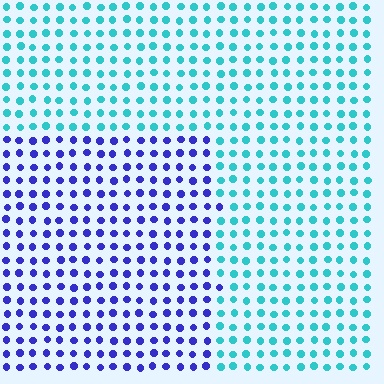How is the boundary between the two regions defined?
The boundary is defined purely by a slight shift in hue (about 63 degrees). Spacing, size, and orientation are identical on both sides.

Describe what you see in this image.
The image is filled with small cyan elements in a uniform arrangement. A rectangle-shaped region is visible where the elements are tinted to a slightly different hue, forming a subtle color boundary.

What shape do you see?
I see a rectangle.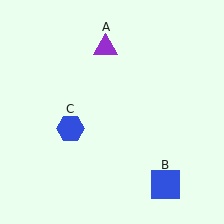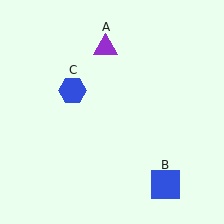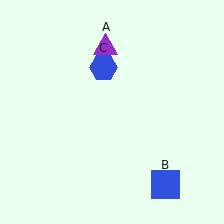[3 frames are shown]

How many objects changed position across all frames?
1 object changed position: blue hexagon (object C).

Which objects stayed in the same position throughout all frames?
Purple triangle (object A) and blue square (object B) remained stationary.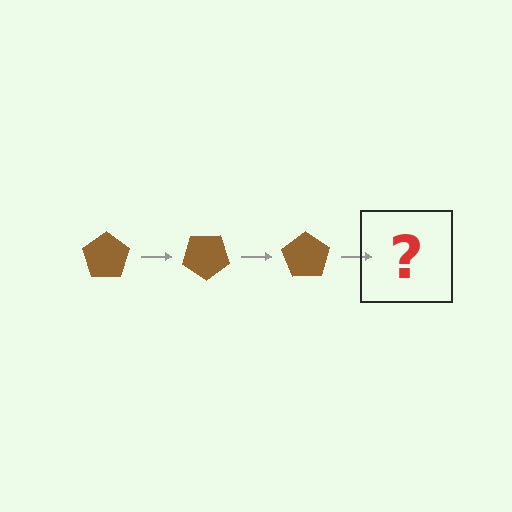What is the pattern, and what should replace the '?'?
The pattern is that the pentagon rotates 35 degrees each step. The '?' should be a brown pentagon rotated 105 degrees.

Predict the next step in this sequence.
The next step is a brown pentagon rotated 105 degrees.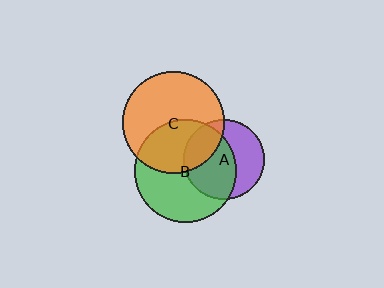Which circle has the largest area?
Circle B (green).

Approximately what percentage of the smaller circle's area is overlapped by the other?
Approximately 60%.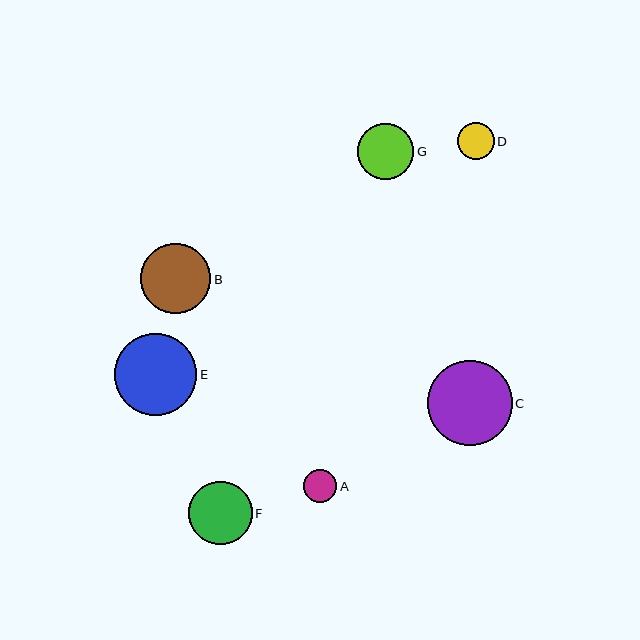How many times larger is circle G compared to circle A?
Circle G is approximately 1.7 times the size of circle A.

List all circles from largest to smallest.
From largest to smallest: C, E, B, F, G, D, A.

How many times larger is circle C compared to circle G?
Circle C is approximately 1.5 times the size of circle G.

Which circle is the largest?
Circle C is the largest with a size of approximately 85 pixels.